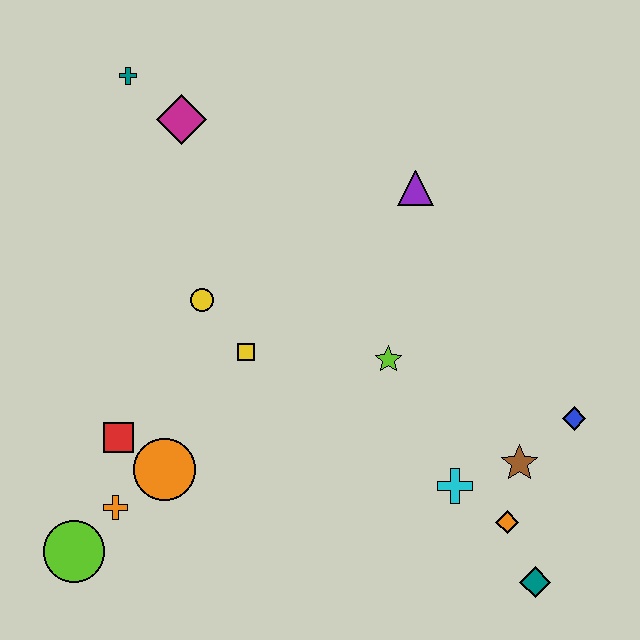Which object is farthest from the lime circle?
The blue diamond is farthest from the lime circle.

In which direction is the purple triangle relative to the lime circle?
The purple triangle is above the lime circle.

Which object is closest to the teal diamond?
The orange diamond is closest to the teal diamond.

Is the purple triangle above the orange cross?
Yes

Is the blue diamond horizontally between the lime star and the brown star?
No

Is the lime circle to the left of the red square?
Yes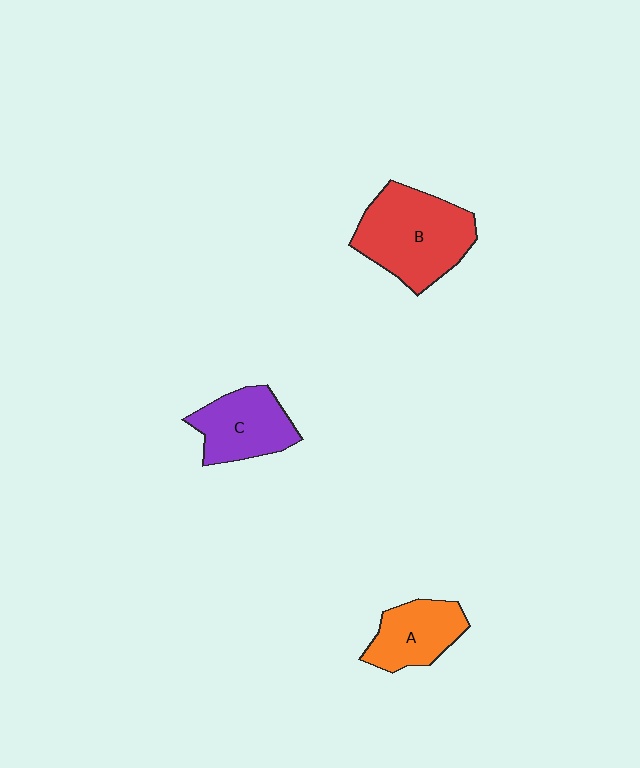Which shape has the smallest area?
Shape A (orange).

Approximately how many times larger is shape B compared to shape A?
Approximately 1.7 times.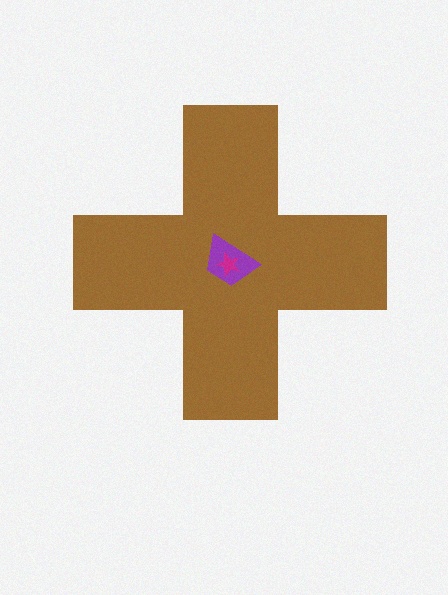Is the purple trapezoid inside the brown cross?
Yes.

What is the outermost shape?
The brown cross.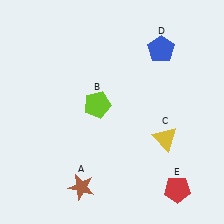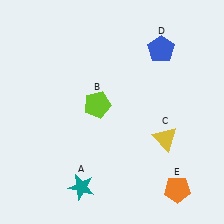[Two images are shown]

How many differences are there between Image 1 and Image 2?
There are 2 differences between the two images.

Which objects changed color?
A changed from brown to teal. E changed from red to orange.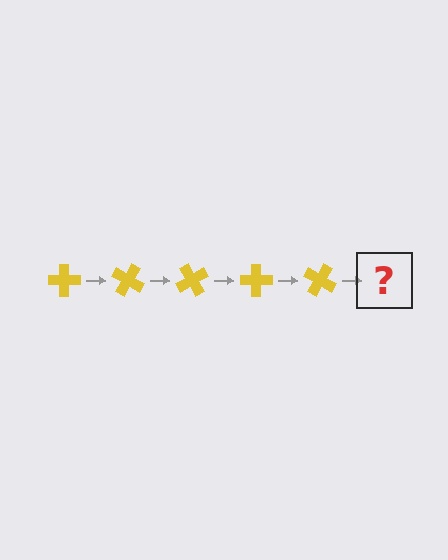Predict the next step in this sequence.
The next step is a yellow cross rotated 150 degrees.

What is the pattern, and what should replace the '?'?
The pattern is that the cross rotates 30 degrees each step. The '?' should be a yellow cross rotated 150 degrees.